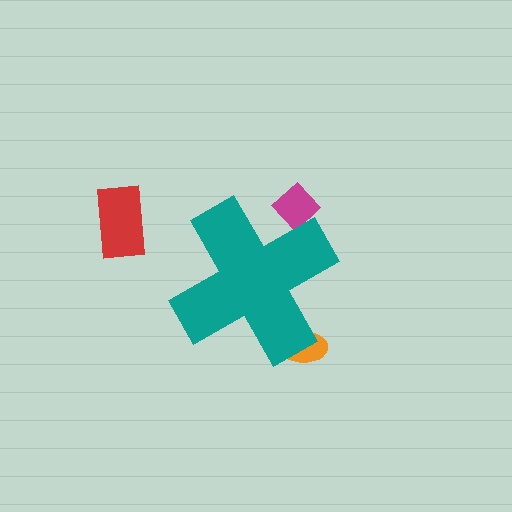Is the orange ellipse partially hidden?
Yes, the orange ellipse is partially hidden behind the teal cross.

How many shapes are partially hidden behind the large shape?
2 shapes are partially hidden.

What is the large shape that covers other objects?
A teal cross.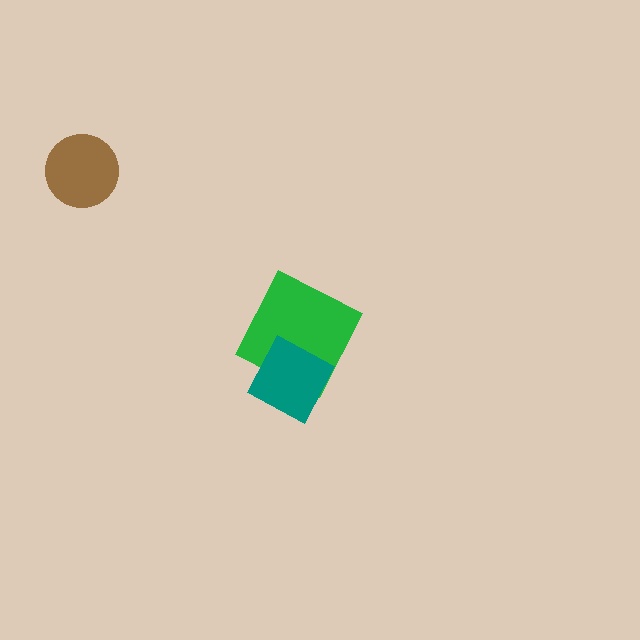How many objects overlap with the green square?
1 object overlaps with the green square.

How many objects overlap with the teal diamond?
1 object overlaps with the teal diamond.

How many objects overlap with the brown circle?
0 objects overlap with the brown circle.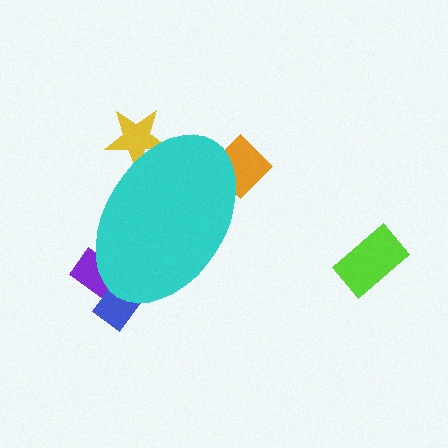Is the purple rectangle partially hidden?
Yes, the purple rectangle is partially hidden behind the cyan ellipse.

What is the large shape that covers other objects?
A cyan ellipse.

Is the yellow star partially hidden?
Yes, the yellow star is partially hidden behind the cyan ellipse.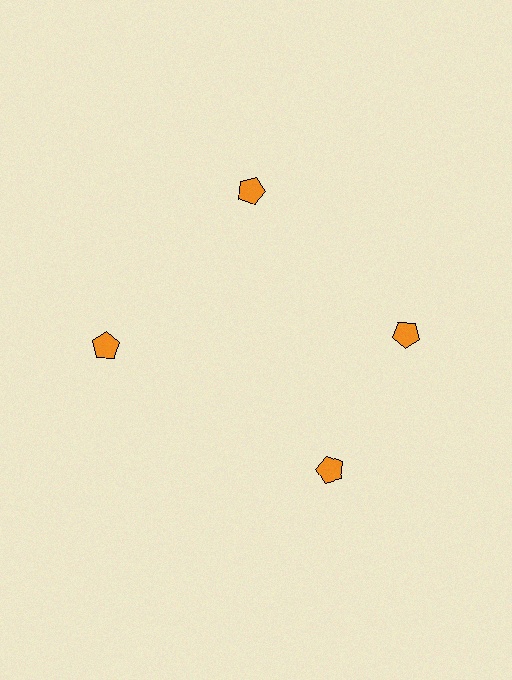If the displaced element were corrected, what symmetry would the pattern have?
It would have 4-fold rotational symmetry — the pattern would map onto itself every 90 degrees.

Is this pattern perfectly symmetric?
No. The 4 orange pentagons are arranged in a ring, but one element near the 6 o'clock position is rotated out of alignment along the ring, breaking the 4-fold rotational symmetry.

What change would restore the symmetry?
The symmetry would be restored by rotating it back into even spacing with its neighbors so that all 4 pentagons sit at equal angles and equal distance from the center.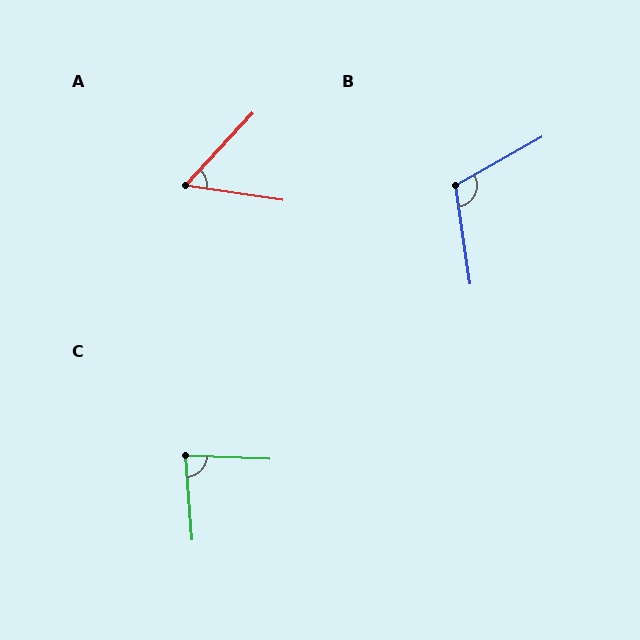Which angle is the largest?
B, at approximately 111 degrees.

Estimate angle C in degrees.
Approximately 83 degrees.